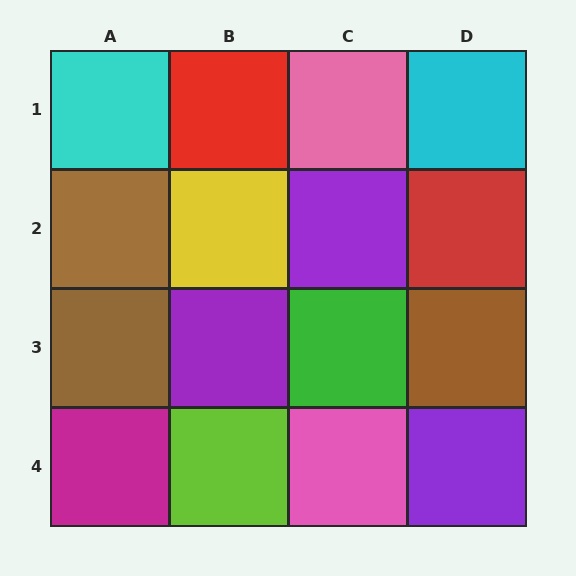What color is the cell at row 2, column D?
Red.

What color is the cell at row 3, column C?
Green.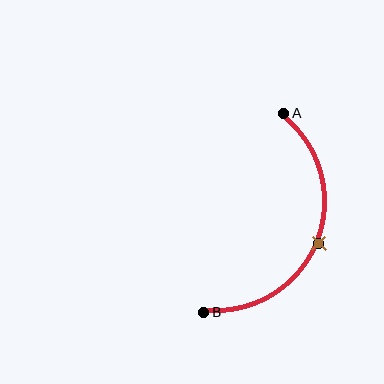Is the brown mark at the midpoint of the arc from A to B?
Yes. The brown mark lies on the arc at equal arc-length from both A and B — it is the arc midpoint.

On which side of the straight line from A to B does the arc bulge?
The arc bulges to the right of the straight line connecting A and B.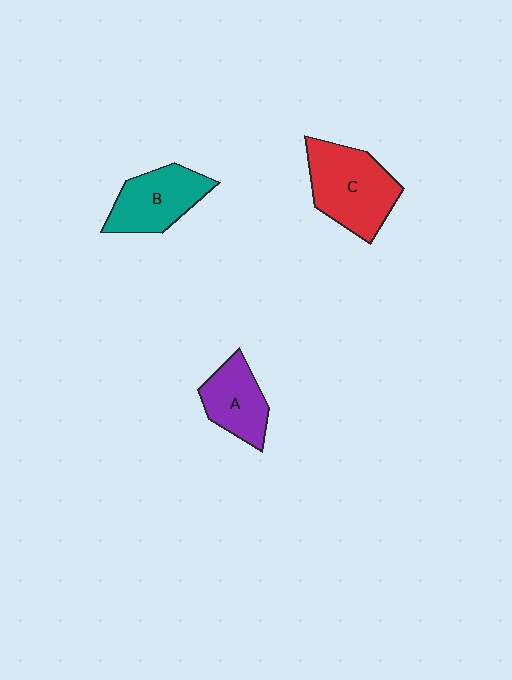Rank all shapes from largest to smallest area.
From largest to smallest: C (red), B (teal), A (purple).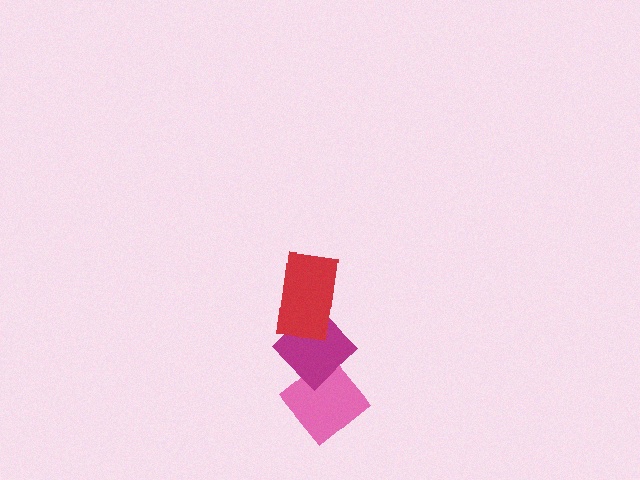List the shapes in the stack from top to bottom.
From top to bottom: the red rectangle, the magenta diamond, the pink diamond.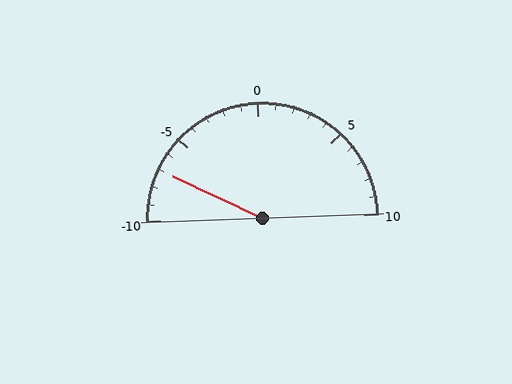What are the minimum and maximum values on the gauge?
The gauge ranges from -10 to 10.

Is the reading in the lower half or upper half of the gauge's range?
The reading is in the lower half of the range (-10 to 10).